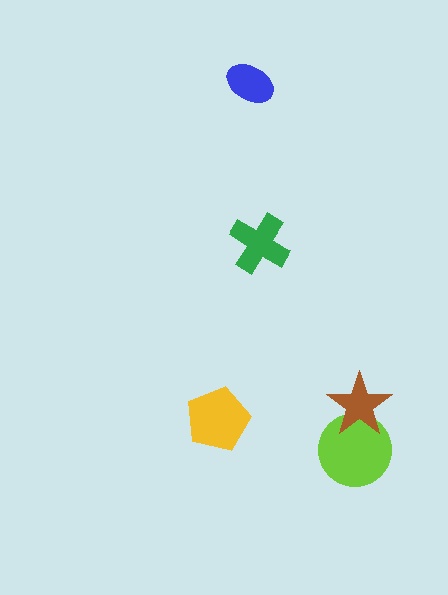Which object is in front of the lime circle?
The brown star is in front of the lime circle.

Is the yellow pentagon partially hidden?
No, no other shape covers it.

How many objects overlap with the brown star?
1 object overlaps with the brown star.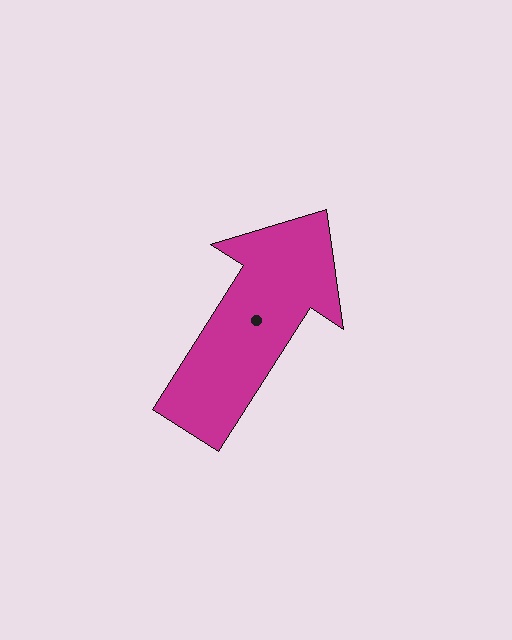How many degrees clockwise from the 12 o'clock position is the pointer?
Approximately 33 degrees.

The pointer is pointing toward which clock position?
Roughly 1 o'clock.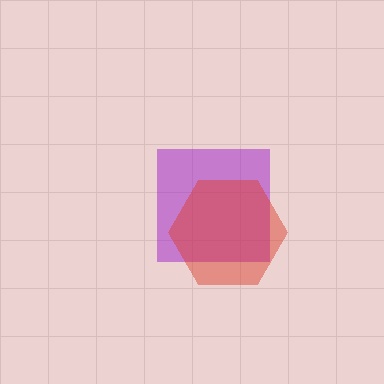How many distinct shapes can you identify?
There are 2 distinct shapes: a purple square, a red hexagon.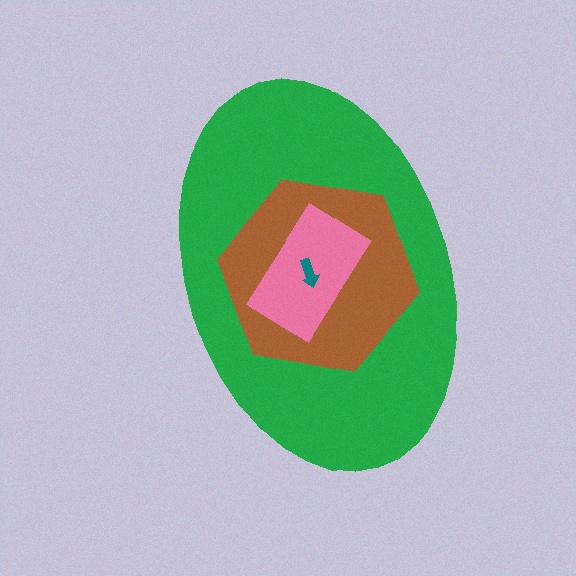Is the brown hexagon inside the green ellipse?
Yes.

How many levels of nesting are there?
4.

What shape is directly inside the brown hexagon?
The pink rectangle.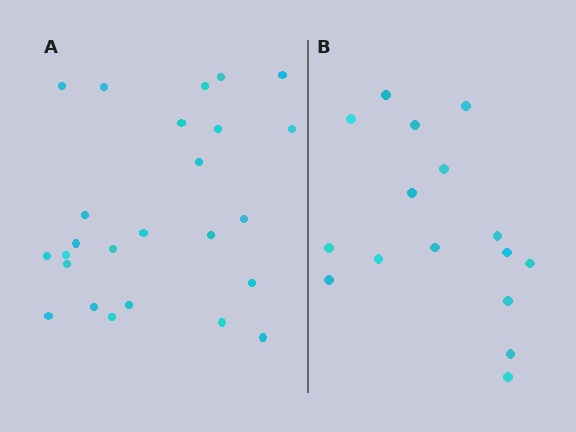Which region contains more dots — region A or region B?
Region A (the left region) has more dots.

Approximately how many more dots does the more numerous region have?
Region A has roughly 8 or so more dots than region B.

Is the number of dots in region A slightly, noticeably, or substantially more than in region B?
Region A has substantially more. The ratio is roughly 1.6 to 1.